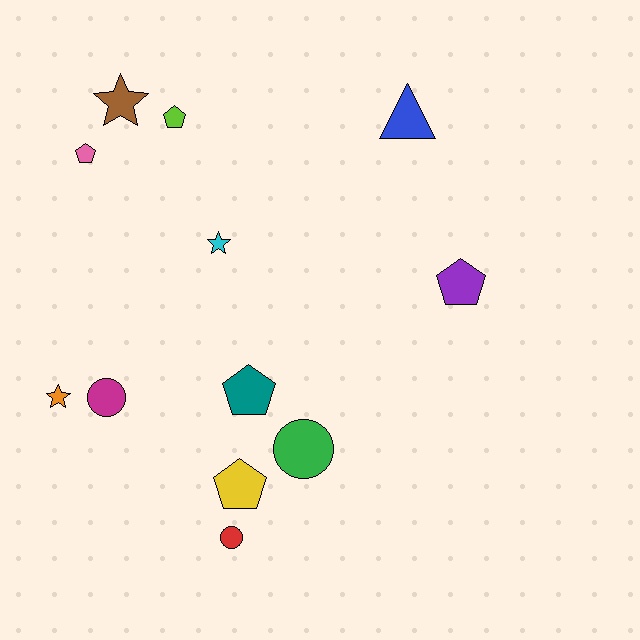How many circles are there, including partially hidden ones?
There are 3 circles.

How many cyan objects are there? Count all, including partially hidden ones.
There is 1 cyan object.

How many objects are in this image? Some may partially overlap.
There are 12 objects.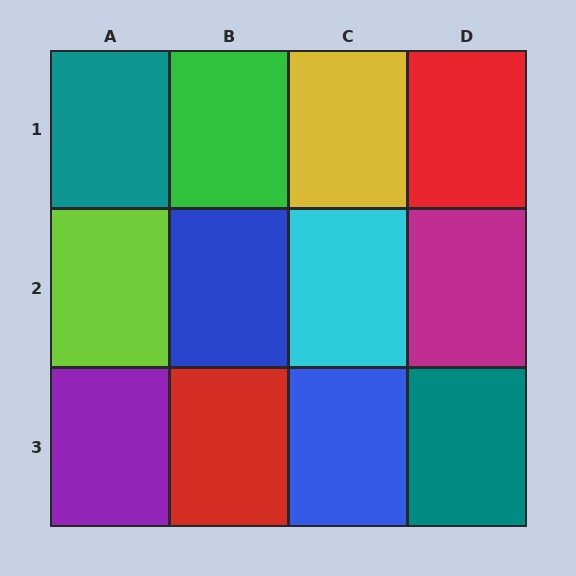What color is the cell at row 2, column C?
Cyan.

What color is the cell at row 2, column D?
Magenta.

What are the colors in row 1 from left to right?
Teal, green, yellow, red.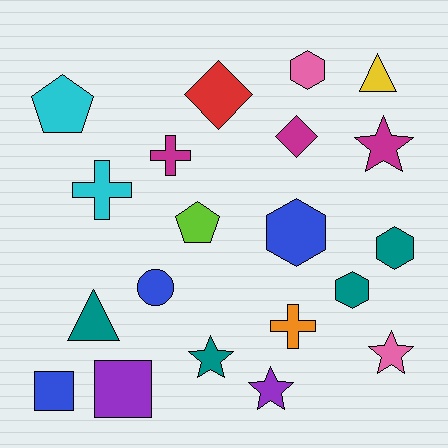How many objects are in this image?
There are 20 objects.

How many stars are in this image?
There are 4 stars.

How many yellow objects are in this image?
There is 1 yellow object.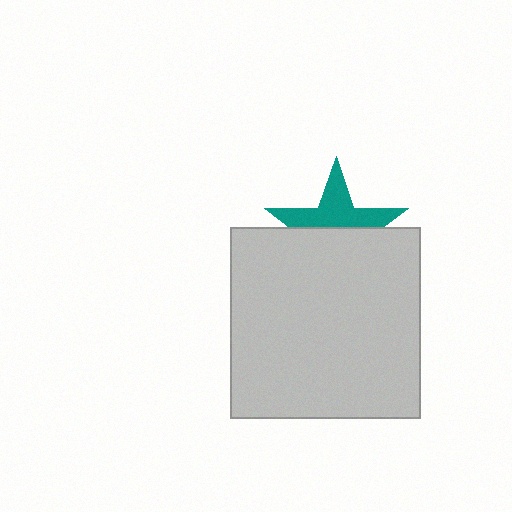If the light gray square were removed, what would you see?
You would see the complete teal star.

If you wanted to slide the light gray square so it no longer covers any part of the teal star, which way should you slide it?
Slide it down — that is the most direct way to separate the two shapes.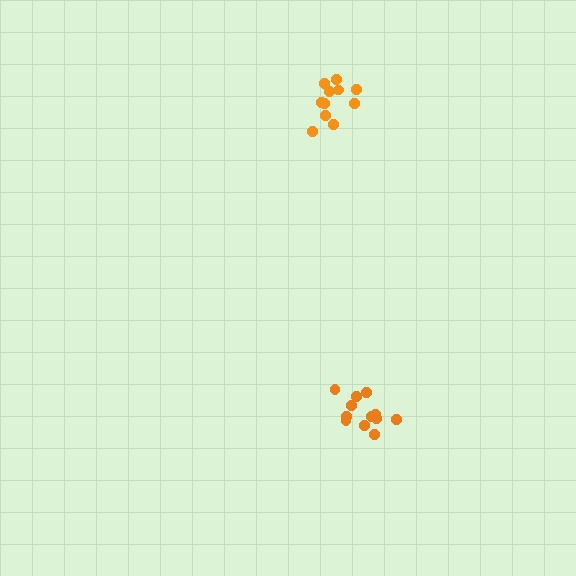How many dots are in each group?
Group 1: 11 dots, Group 2: 12 dots (23 total).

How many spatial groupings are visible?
There are 2 spatial groupings.